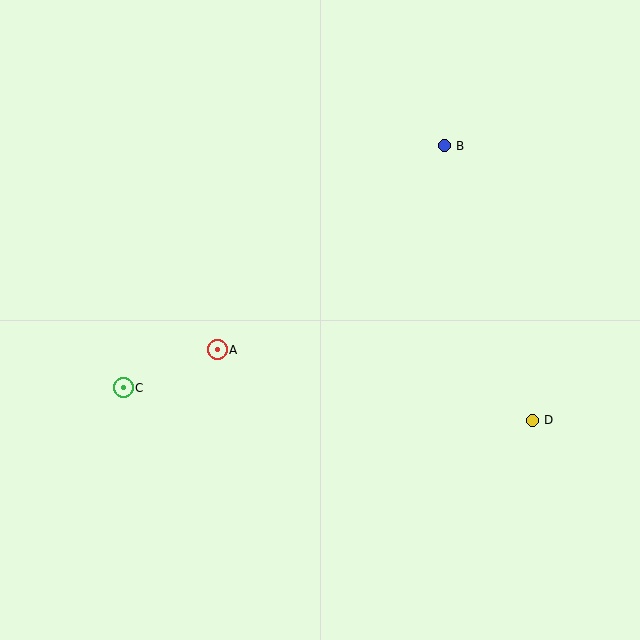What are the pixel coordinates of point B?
Point B is at (444, 146).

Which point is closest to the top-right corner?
Point B is closest to the top-right corner.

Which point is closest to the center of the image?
Point A at (217, 350) is closest to the center.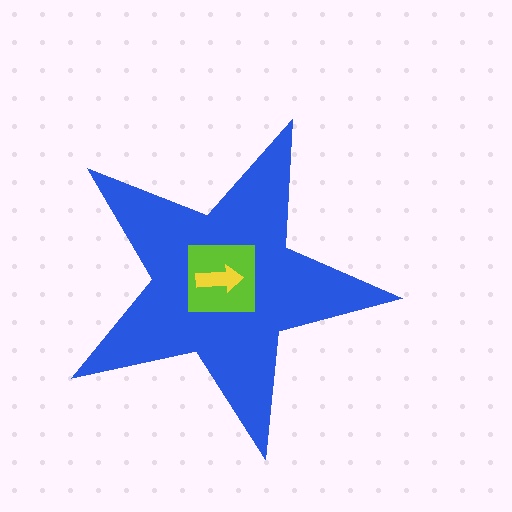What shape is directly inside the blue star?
The lime square.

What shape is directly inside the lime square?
The yellow arrow.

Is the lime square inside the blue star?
Yes.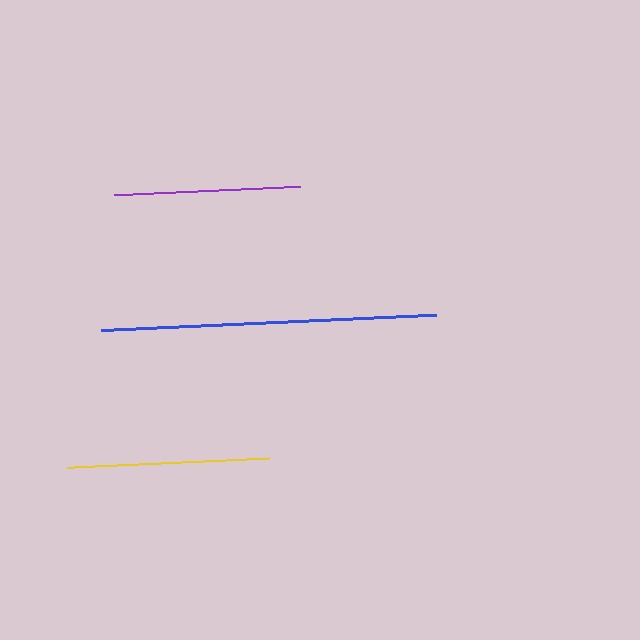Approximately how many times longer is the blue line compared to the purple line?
The blue line is approximately 1.8 times the length of the purple line.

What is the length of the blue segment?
The blue segment is approximately 335 pixels long.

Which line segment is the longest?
The blue line is the longest at approximately 335 pixels.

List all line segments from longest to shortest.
From longest to shortest: blue, yellow, purple.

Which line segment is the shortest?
The purple line is the shortest at approximately 187 pixels.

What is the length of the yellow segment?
The yellow segment is approximately 204 pixels long.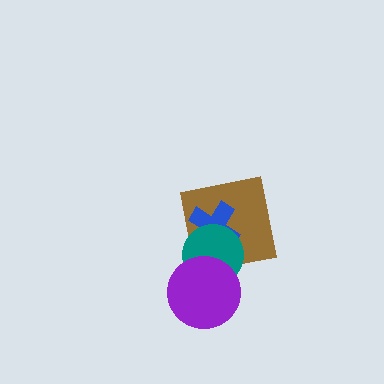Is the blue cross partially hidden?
Yes, it is partially covered by another shape.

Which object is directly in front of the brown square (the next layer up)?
The blue cross is directly in front of the brown square.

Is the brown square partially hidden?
Yes, it is partially covered by another shape.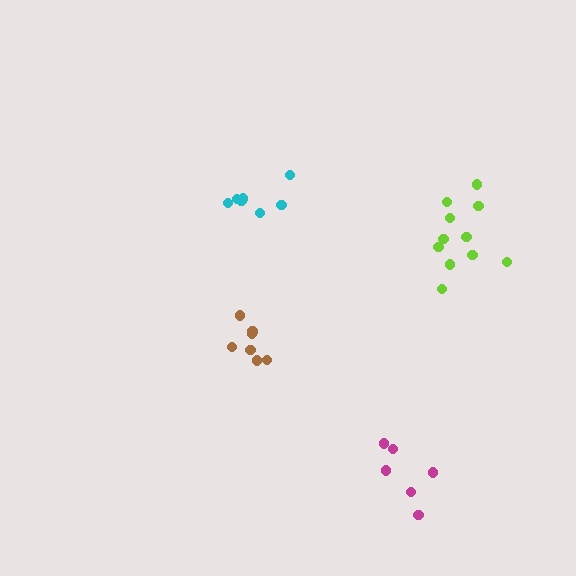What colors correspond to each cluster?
The clusters are colored: magenta, lime, brown, cyan.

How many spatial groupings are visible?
There are 4 spatial groupings.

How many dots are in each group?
Group 1: 6 dots, Group 2: 11 dots, Group 3: 7 dots, Group 4: 7 dots (31 total).